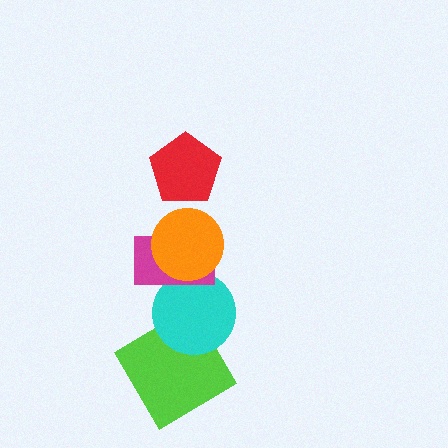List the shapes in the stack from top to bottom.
From top to bottom: the red pentagon, the orange circle, the magenta rectangle, the cyan circle, the lime diamond.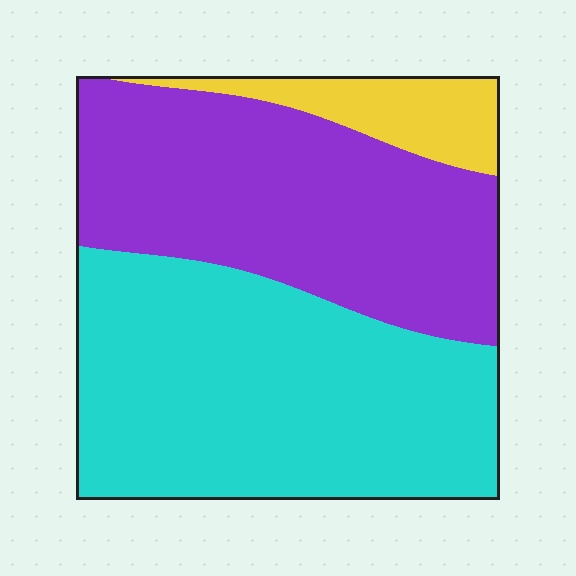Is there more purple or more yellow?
Purple.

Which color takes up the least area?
Yellow, at roughly 10%.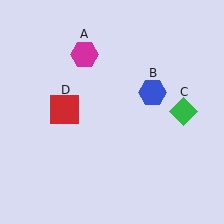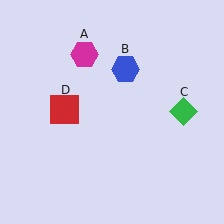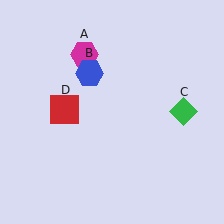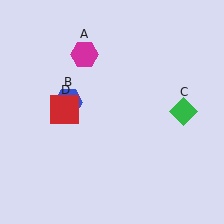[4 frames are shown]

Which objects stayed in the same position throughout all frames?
Magenta hexagon (object A) and green diamond (object C) and red square (object D) remained stationary.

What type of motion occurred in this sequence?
The blue hexagon (object B) rotated counterclockwise around the center of the scene.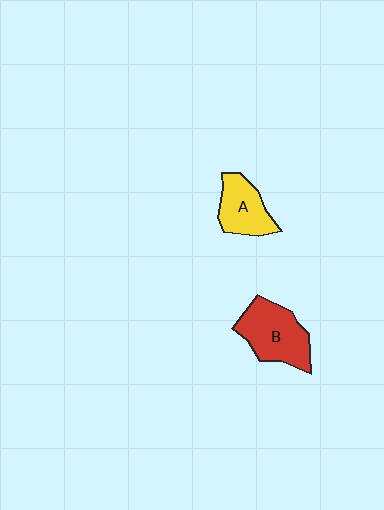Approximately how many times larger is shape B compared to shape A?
Approximately 1.4 times.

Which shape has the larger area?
Shape B (red).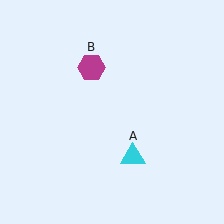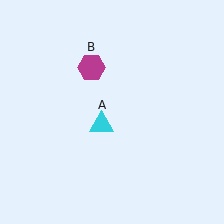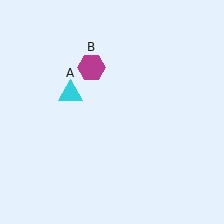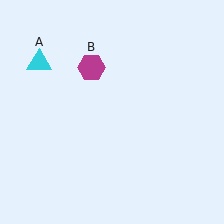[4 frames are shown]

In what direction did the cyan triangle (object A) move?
The cyan triangle (object A) moved up and to the left.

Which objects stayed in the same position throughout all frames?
Magenta hexagon (object B) remained stationary.